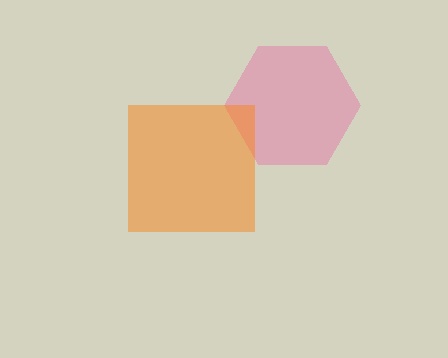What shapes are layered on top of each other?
The layered shapes are: a pink hexagon, an orange square.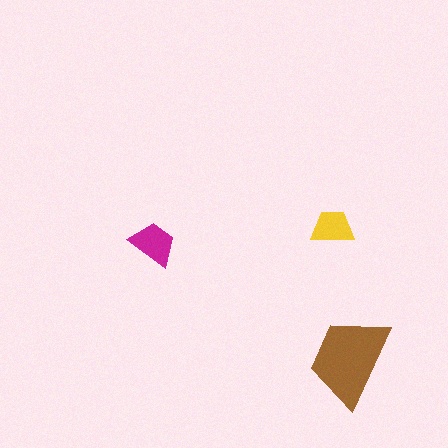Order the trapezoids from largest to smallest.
the brown one, the magenta one, the yellow one.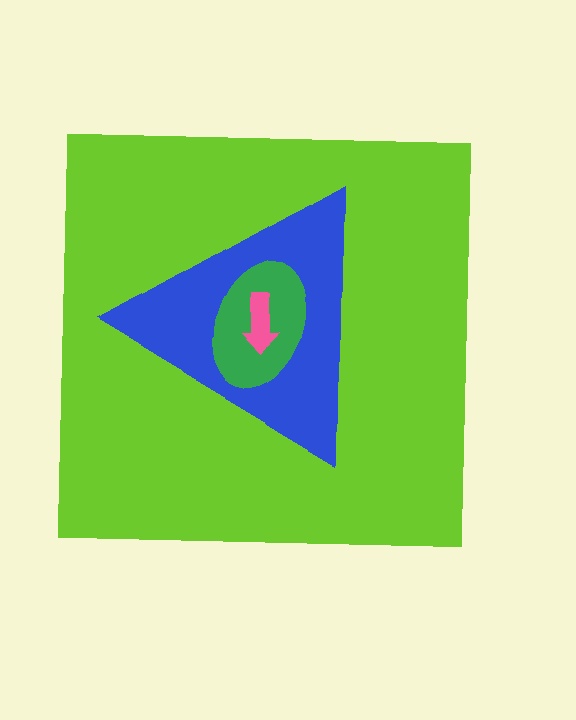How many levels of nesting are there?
4.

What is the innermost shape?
The pink arrow.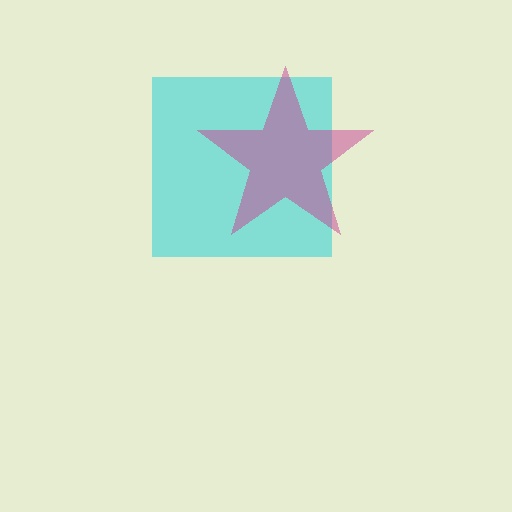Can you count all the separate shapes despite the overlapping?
Yes, there are 2 separate shapes.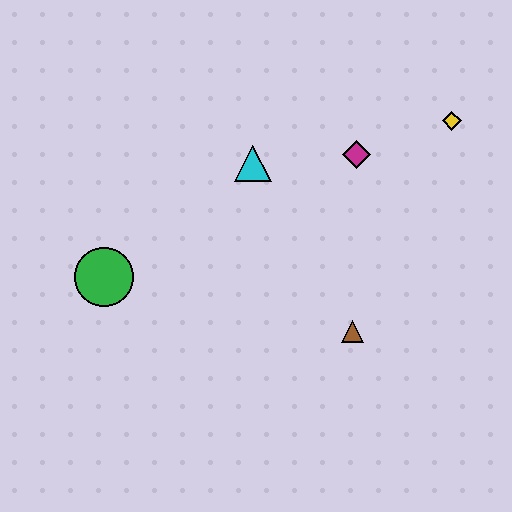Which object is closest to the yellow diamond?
The magenta diamond is closest to the yellow diamond.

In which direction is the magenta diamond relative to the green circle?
The magenta diamond is to the right of the green circle.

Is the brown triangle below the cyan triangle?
Yes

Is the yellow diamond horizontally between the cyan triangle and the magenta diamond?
No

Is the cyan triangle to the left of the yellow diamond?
Yes